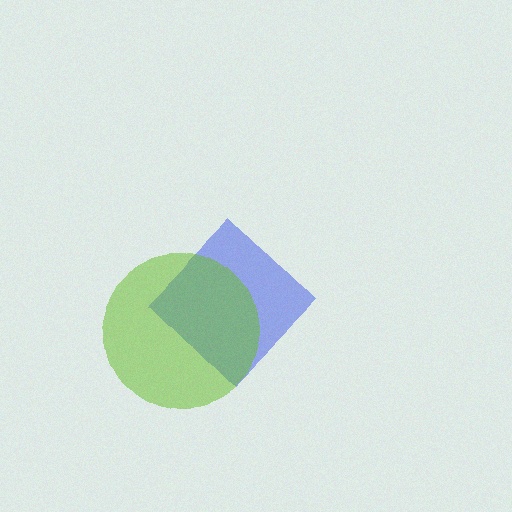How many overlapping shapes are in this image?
There are 2 overlapping shapes in the image.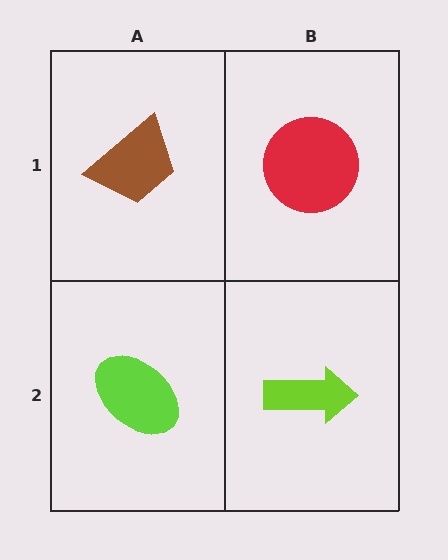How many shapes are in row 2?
2 shapes.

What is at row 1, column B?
A red circle.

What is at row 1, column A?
A brown trapezoid.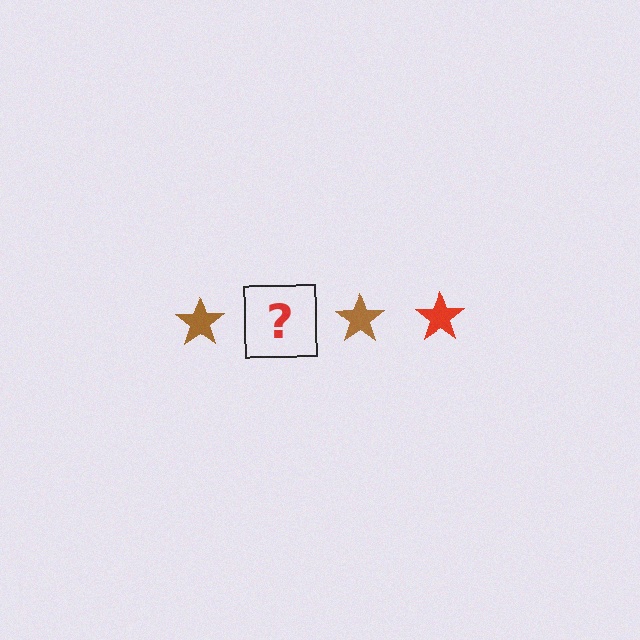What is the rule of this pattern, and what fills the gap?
The rule is that the pattern cycles through brown, red stars. The gap should be filled with a red star.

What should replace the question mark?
The question mark should be replaced with a red star.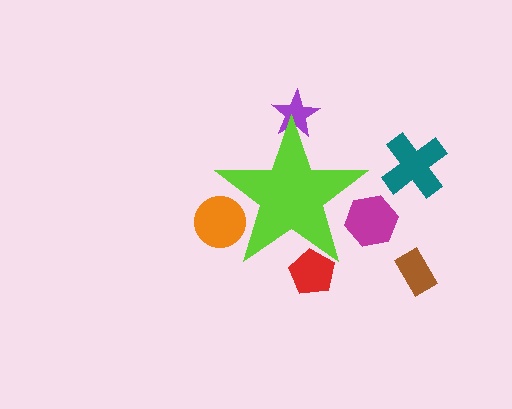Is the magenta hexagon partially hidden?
Yes, the magenta hexagon is partially hidden behind the lime star.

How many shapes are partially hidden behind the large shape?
4 shapes are partially hidden.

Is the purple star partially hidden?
Yes, the purple star is partially hidden behind the lime star.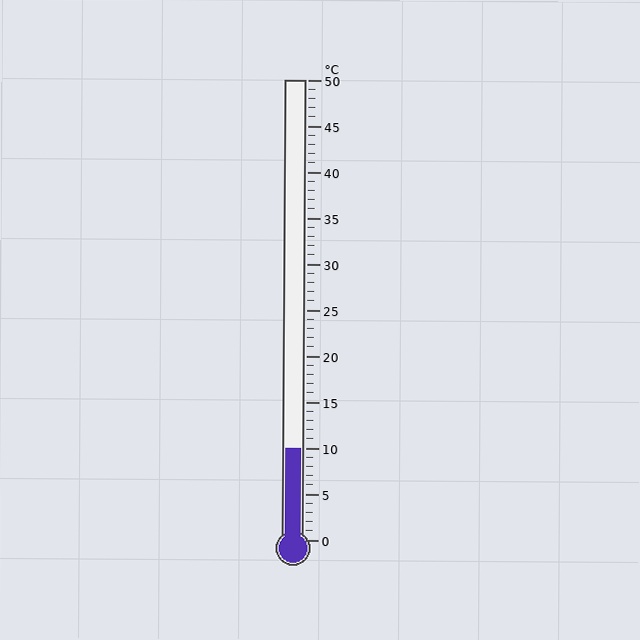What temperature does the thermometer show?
The thermometer shows approximately 10°C.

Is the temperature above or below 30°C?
The temperature is below 30°C.